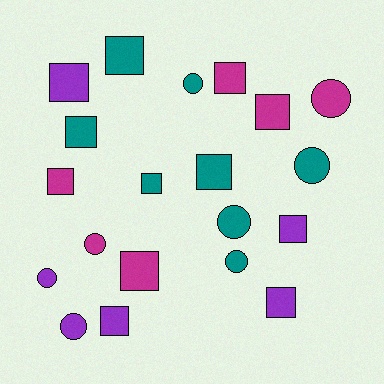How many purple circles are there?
There are 2 purple circles.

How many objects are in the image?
There are 20 objects.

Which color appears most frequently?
Teal, with 8 objects.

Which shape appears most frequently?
Square, with 12 objects.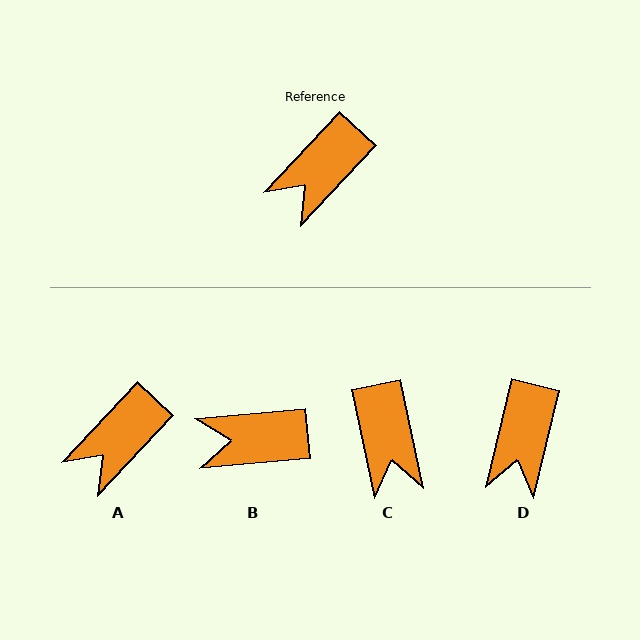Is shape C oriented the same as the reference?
No, it is off by about 55 degrees.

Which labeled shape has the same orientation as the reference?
A.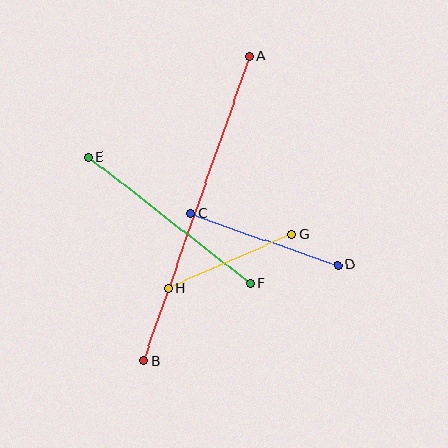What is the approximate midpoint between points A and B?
The midpoint is at approximately (196, 208) pixels.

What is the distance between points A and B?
The distance is approximately 322 pixels.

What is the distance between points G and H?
The distance is approximately 135 pixels.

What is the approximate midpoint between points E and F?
The midpoint is at approximately (169, 220) pixels.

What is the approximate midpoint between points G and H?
The midpoint is at approximately (230, 261) pixels.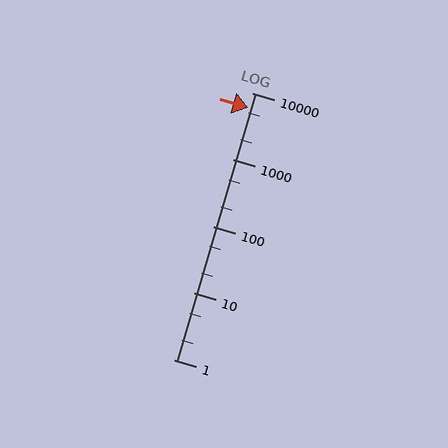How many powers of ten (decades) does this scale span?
The scale spans 4 decades, from 1 to 10000.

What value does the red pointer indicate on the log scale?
The pointer indicates approximately 5900.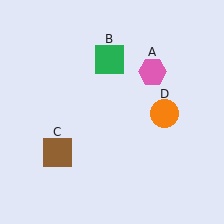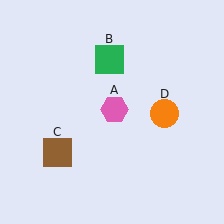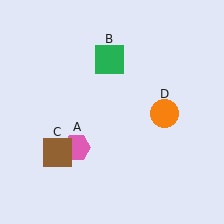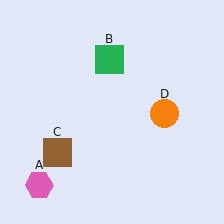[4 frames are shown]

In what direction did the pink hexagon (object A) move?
The pink hexagon (object A) moved down and to the left.